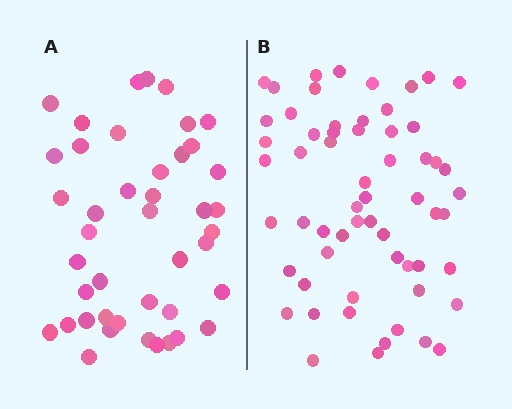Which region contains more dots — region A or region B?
Region B (the right region) has more dots.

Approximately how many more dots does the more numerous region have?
Region B has approximately 15 more dots than region A.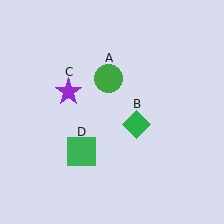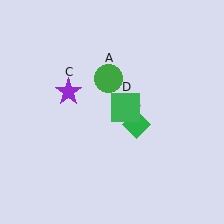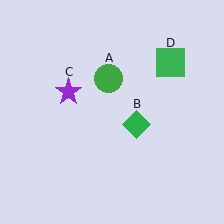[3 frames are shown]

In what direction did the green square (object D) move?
The green square (object D) moved up and to the right.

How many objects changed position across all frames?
1 object changed position: green square (object D).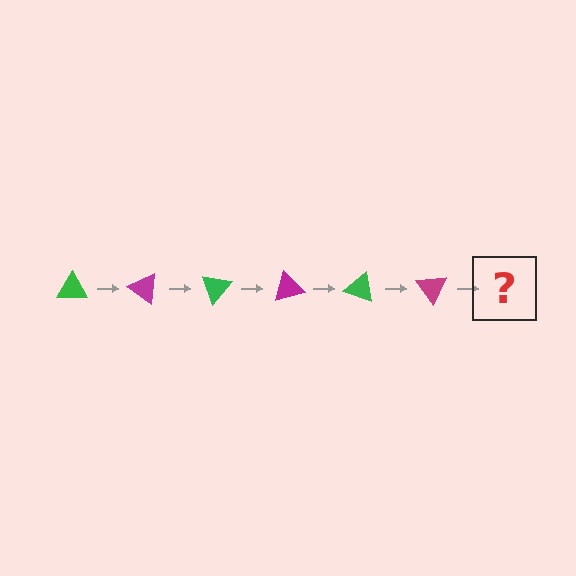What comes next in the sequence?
The next element should be a green triangle, rotated 210 degrees from the start.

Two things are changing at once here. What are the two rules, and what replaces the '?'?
The two rules are that it rotates 35 degrees each step and the color cycles through green and magenta. The '?' should be a green triangle, rotated 210 degrees from the start.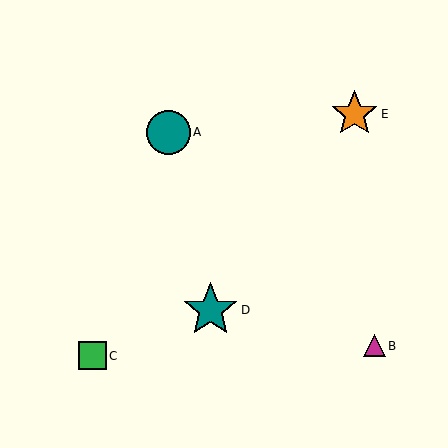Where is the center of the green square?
The center of the green square is at (92, 356).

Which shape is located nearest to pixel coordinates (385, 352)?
The magenta triangle (labeled B) at (374, 346) is nearest to that location.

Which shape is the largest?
The teal star (labeled D) is the largest.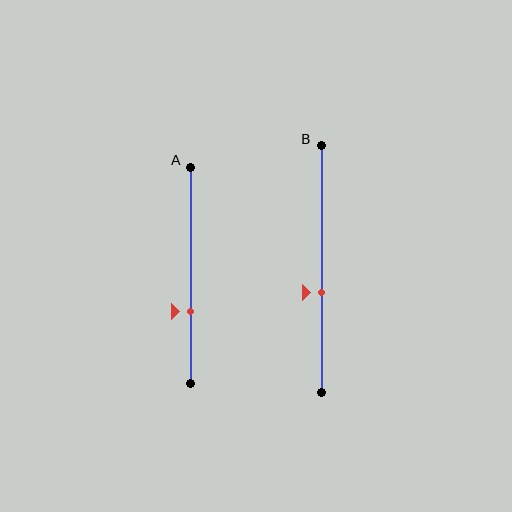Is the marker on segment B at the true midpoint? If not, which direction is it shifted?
No, the marker on segment B is shifted downward by about 9% of the segment length.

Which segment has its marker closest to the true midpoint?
Segment B has its marker closest to the true midpoint.